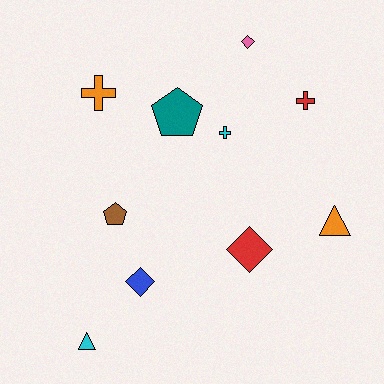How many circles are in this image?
There are no circles.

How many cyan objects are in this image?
There are 2 cyan objects.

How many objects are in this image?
There are 10 objects.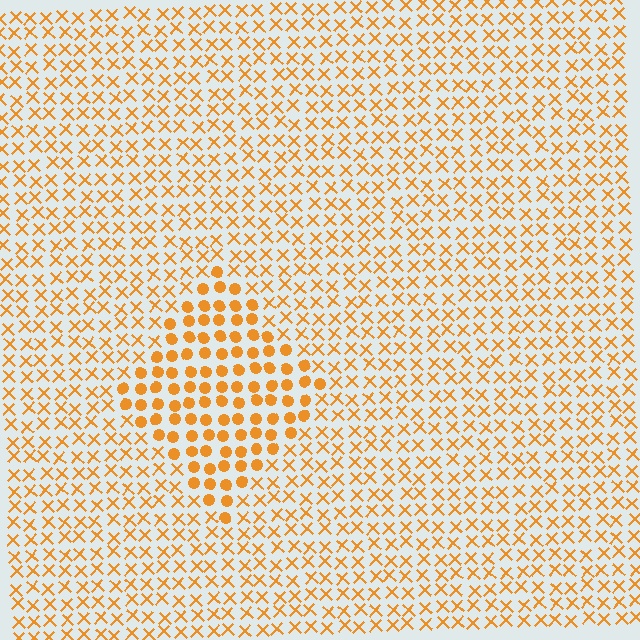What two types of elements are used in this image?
The image uses circles inside the diamond region and X marks outside it.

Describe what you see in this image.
The image is filled with small orange elements arranged in a uniform grid. A diamond-shaped region contains circles, while the surrounding area contains X marks. The boundary is defined purely by the change in element shape.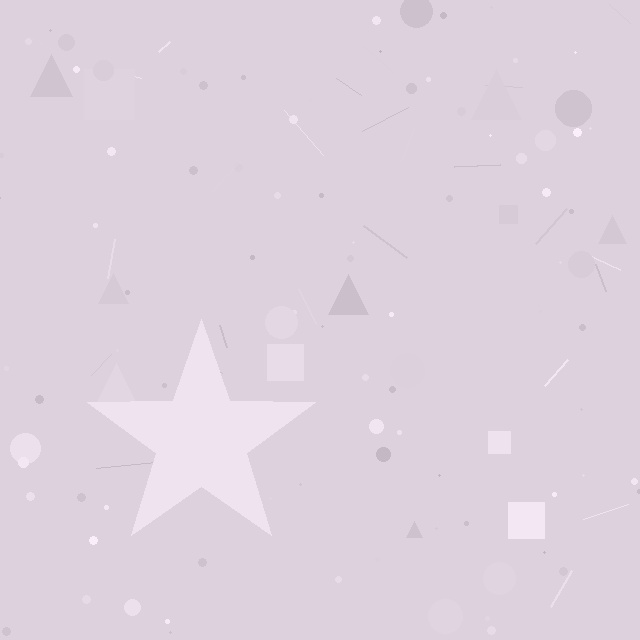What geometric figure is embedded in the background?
A star is embedded in the background.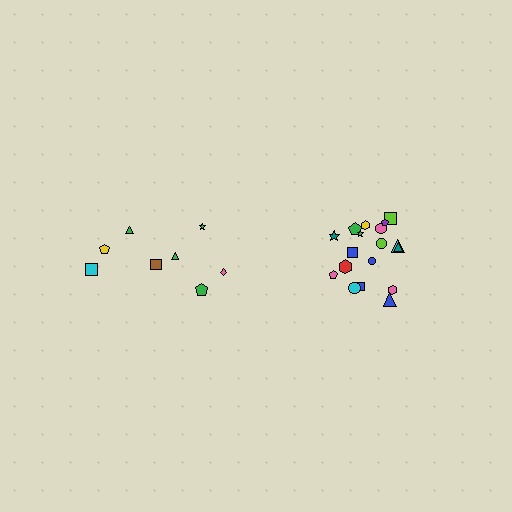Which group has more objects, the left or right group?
The right group.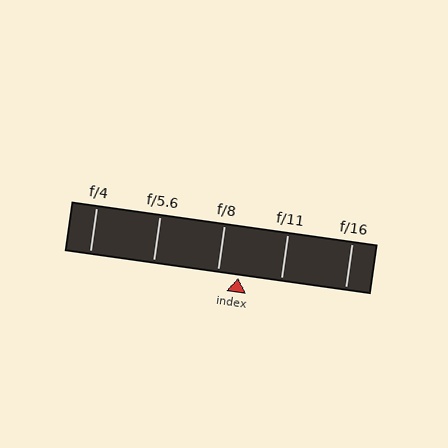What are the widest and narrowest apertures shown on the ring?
The widest aperture shown is f/4 and the narrowest is f/16.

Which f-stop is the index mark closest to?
The index mark is closest to f/8.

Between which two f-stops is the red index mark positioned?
The index mark is between f/8 and f/11.